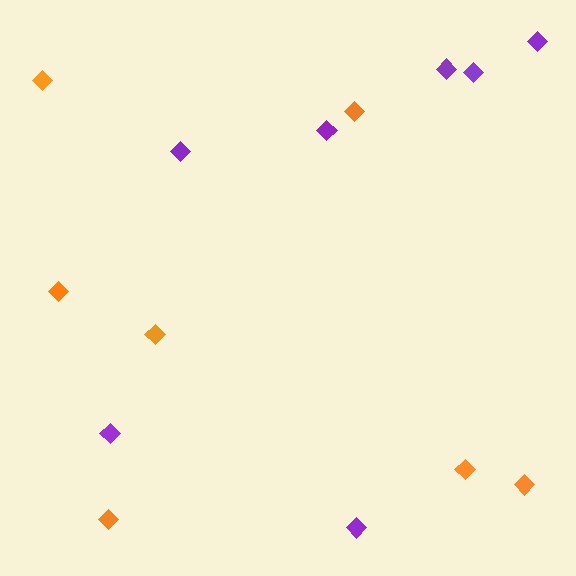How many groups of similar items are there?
There are 2 groups: one group of orange diamonds (7) and one group of purple diamonds (7).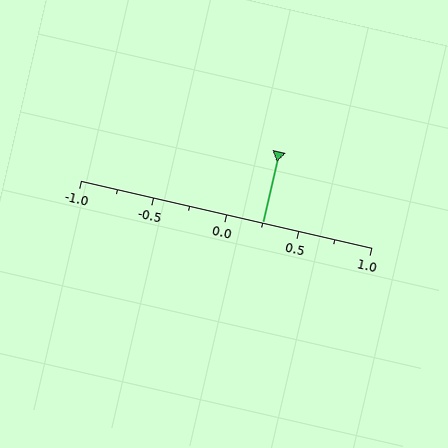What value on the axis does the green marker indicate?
The marker indicates approximately 0.25.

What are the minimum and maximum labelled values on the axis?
The axis runs from -1.0 to 1.0.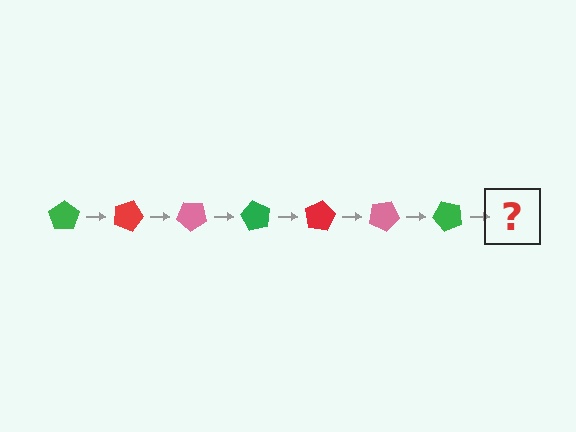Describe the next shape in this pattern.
It should be a red pentagon, rotated 140 degrees from the start.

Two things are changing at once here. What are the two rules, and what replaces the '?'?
The two rules are that it rotates 20 degrees each step and the color cycles through green, red, and pink. The '?' should be a red pentagon, rotated 140 degrees from the start.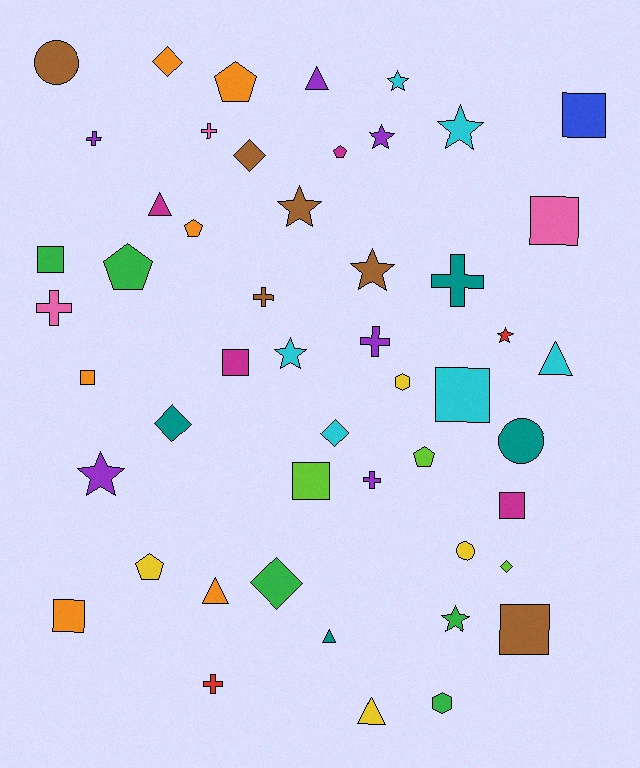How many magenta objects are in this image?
There are 4 magenta objects.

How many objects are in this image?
There are 50 objects.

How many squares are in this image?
There are 10 squares.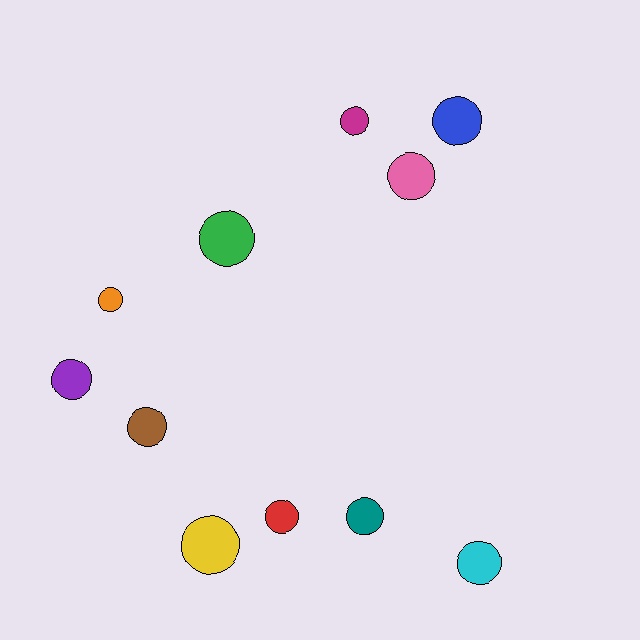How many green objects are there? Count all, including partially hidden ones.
There is 1 green object.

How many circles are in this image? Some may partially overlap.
There are 11 circles.